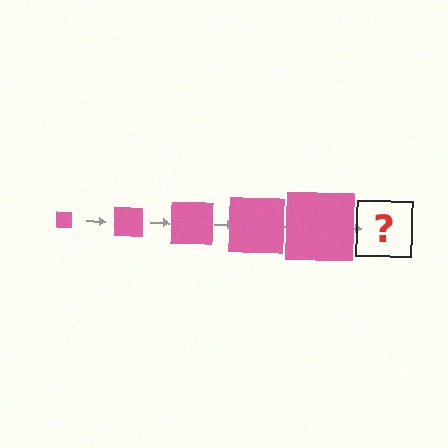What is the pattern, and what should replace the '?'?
The pattern is that the square gets progressively larger each step. The '?' should be a pink square, larger than the previous one.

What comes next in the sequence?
The next element should be a pink square, larger than the previous one.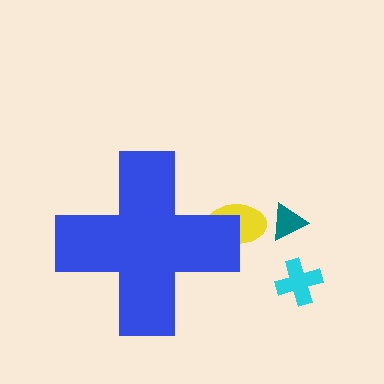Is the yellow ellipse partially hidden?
Yes, the yellow ellipse is partially hidden behind the blue cross.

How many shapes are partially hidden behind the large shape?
1 shape is partially hidden.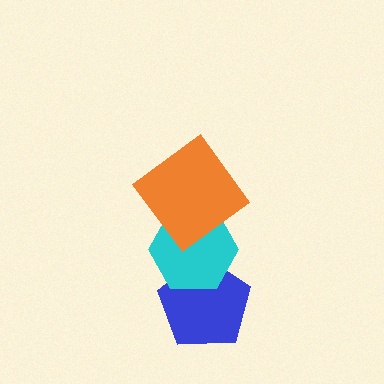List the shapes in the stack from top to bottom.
From top to bottom: the orange diamond, the cyan hexagon, the blue pentagon.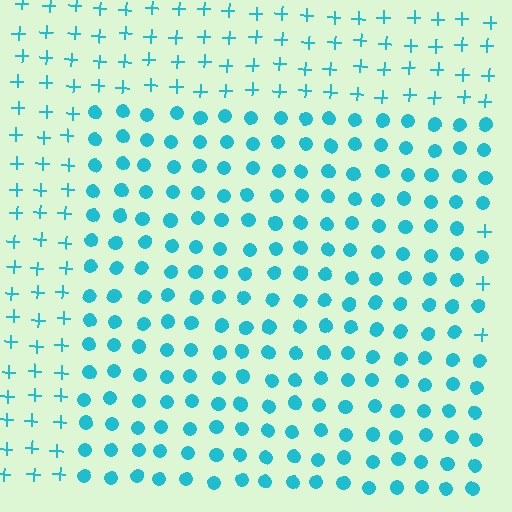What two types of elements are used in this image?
The image uses circles inside the rectangle region and plus signs outside it.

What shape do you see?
I see a rectangle.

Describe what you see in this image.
The image is filled with small cyan elements arranged in a uniform grid. A rectangle-shaped region contains circles, while the surrounding area contains plus signs. The boundary is defined purely by the change in element shape.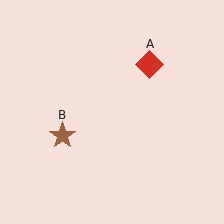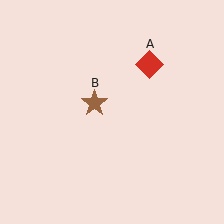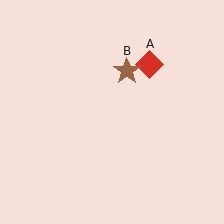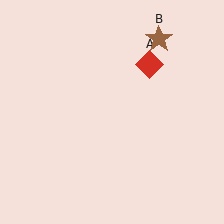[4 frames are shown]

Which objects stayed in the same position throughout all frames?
Red diamond (object A) remained stationary.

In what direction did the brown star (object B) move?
The brown star (object B) moved up and to the right.